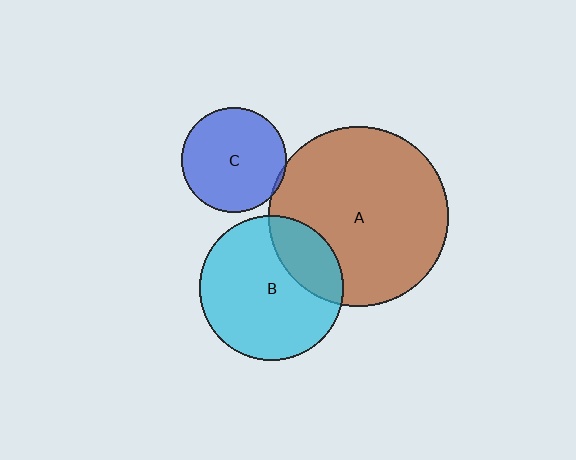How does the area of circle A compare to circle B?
Approximately 1.5 times.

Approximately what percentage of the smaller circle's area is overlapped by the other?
Approximately 5%.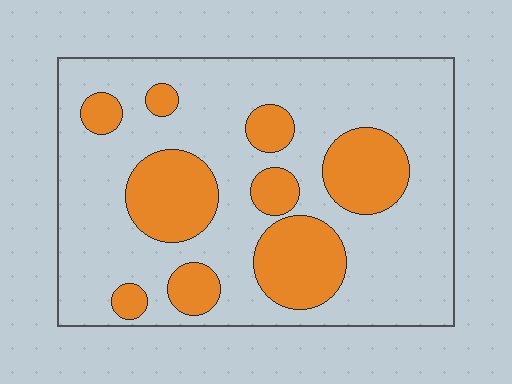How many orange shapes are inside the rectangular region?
9.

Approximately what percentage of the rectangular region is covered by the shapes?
Approximately 30%.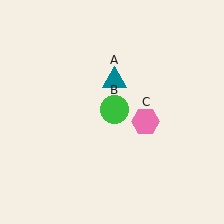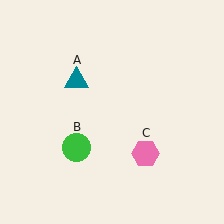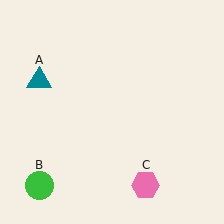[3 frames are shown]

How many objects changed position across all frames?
3 objects changed position: teal triangle (object A), green circle (object B), pink hexagon (object C).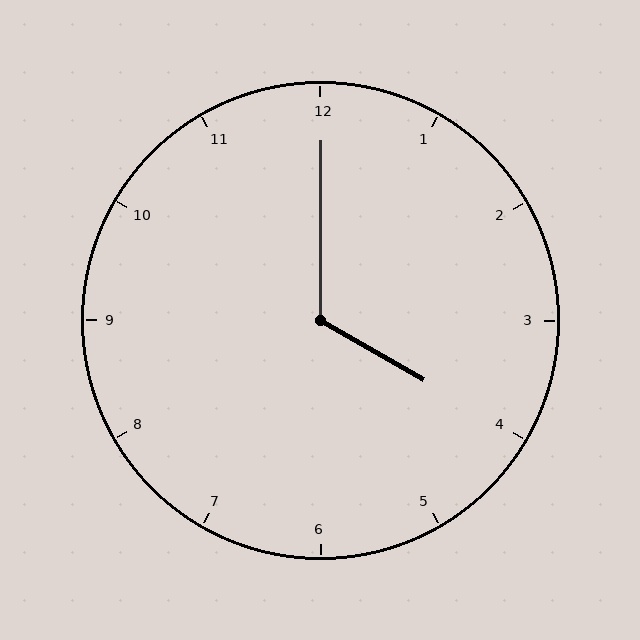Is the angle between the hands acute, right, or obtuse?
It is obtuse.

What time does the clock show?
4:00.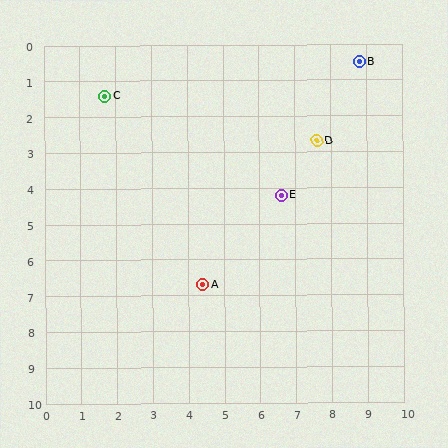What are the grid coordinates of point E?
Point E is at approximately (6.6, 4.2).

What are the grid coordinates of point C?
Point C is at approximately (1.7, 1.4).